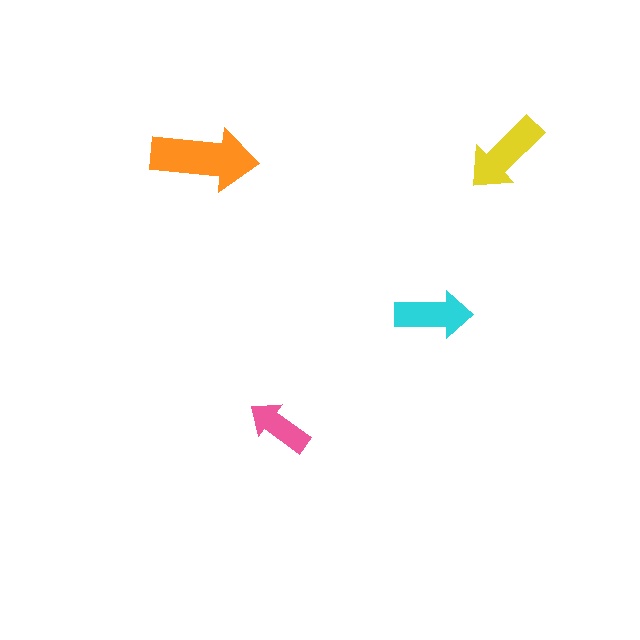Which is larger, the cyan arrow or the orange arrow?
The orange one.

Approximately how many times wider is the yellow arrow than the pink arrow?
About 1.5 times wider.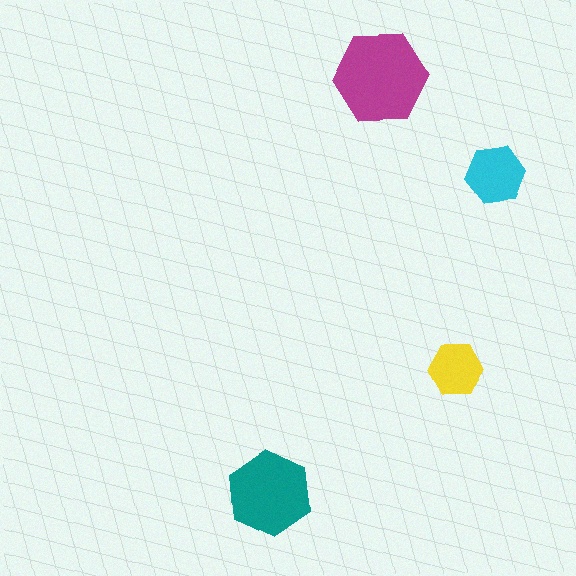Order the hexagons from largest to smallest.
the magenta one, the teal one, the cyan one, the yellow one.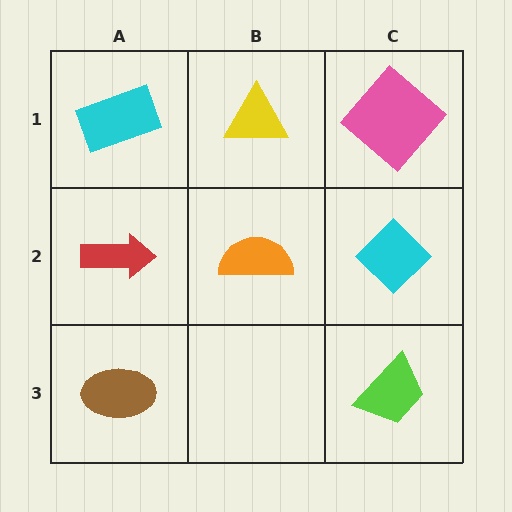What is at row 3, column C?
A lime trapezoid.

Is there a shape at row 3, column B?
No, that cell is empty.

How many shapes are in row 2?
3 shapes.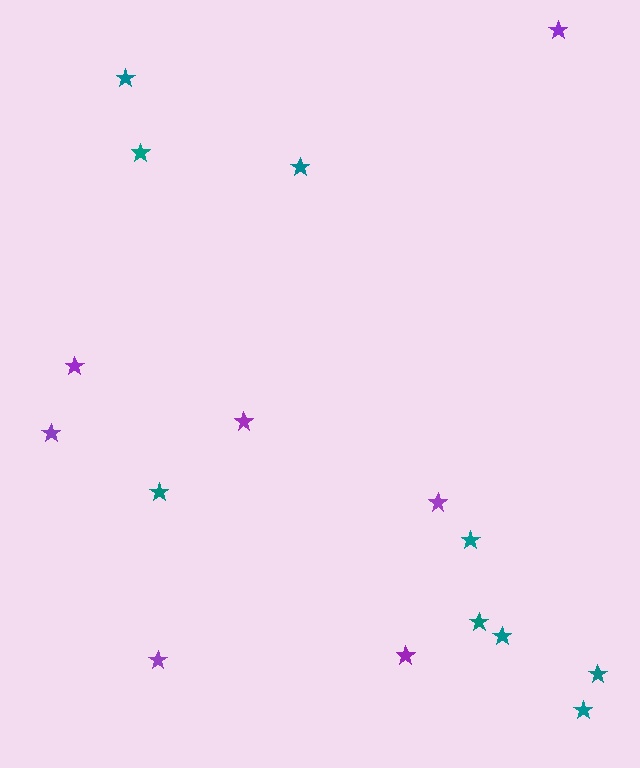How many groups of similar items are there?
There are 2 groups: one group of teal stars (9) and one group of purple stars (7).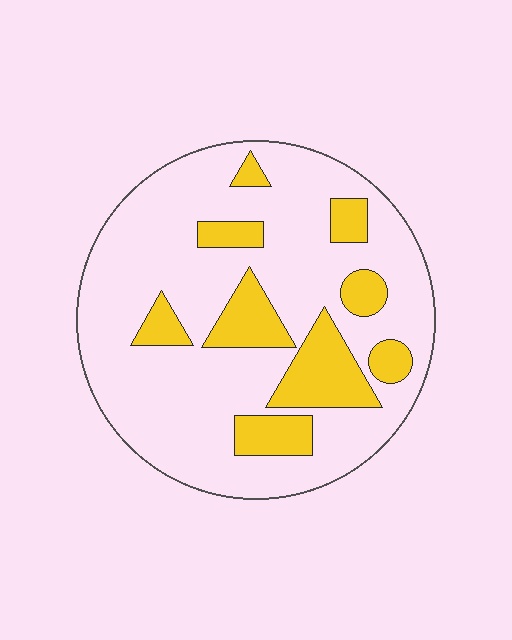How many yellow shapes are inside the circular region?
9.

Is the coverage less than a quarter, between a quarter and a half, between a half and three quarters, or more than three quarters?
Less than a quarter.